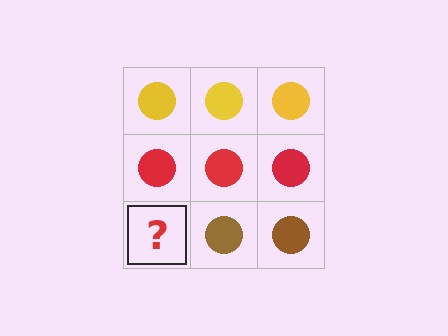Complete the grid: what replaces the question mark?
The question mark should be replaced with a brown circle.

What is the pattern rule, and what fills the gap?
The rule is that each row has a consistent color. The gap should be filled with a brown circle.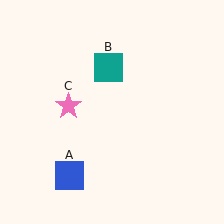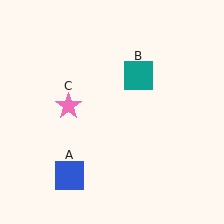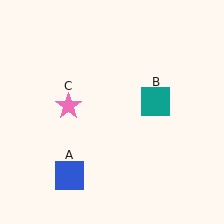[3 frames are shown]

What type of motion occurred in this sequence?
The teal square (object B) rotated clockwise around the center of the scene.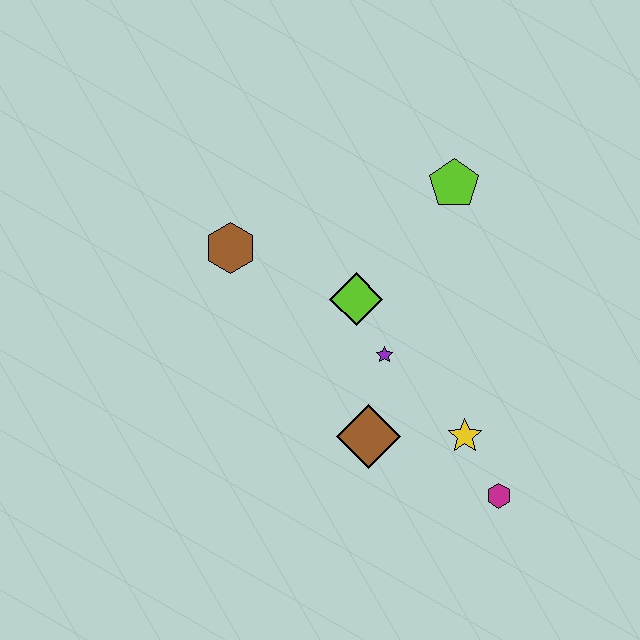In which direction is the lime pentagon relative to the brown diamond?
The lime pentagon is above the brown diamond.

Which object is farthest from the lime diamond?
The magenta hexagon is farthest from the lime diamond.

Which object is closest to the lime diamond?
The purple star is closest to the lime diamond.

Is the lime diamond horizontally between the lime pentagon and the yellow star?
No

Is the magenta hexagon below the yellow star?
Yes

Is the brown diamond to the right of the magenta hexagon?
No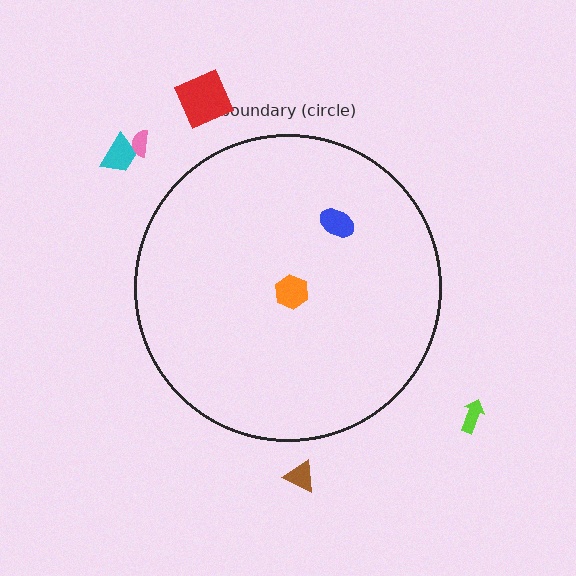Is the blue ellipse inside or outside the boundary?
Inside.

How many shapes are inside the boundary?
2 inside, 5 outside.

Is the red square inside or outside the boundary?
Outside.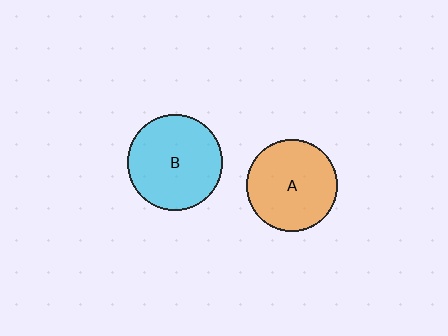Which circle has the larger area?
Circle B (cyan).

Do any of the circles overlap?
No, none of the circles overlap.